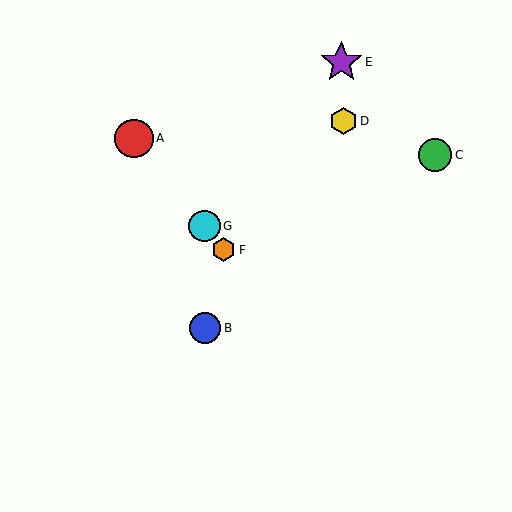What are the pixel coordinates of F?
Object F is at (224, 250).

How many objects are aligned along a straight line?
3 objects (A, F, G) are aligned along a straight line.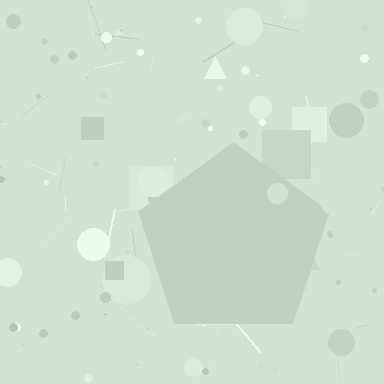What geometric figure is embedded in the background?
A pentagon is embedded in the background.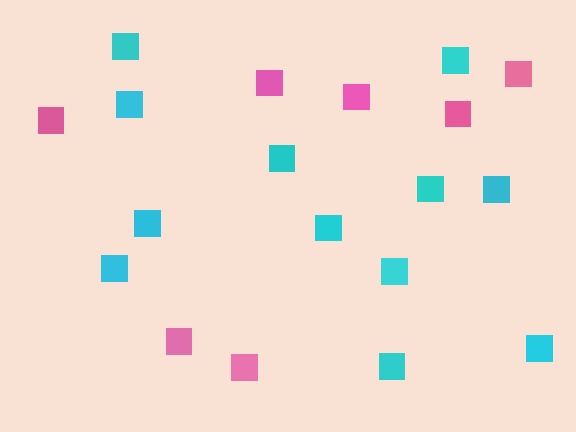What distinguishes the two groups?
There are 2 groups: one group of cyan squares (12) and one group of pink squares (7).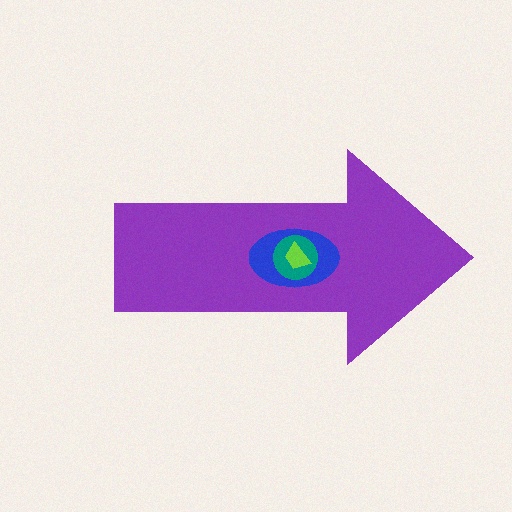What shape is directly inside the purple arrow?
The blue ellipse.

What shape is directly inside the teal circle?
The lime trapezoid.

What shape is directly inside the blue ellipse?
The teal circle.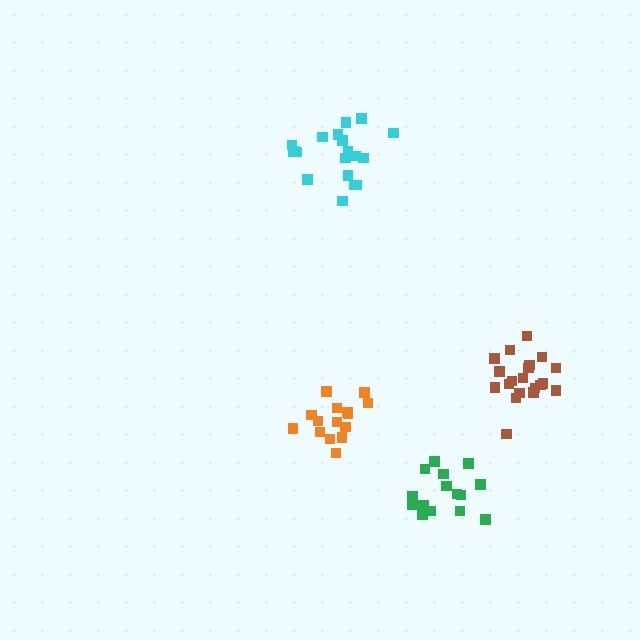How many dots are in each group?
Group 1: 15 dots, Group 2: 15 dots, Group 3: 20 dots, Group 4: 18 dots (68 total).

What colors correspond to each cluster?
The clusters are colored: green, orange, brown, cyan.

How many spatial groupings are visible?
There are 4 spatial groupings.